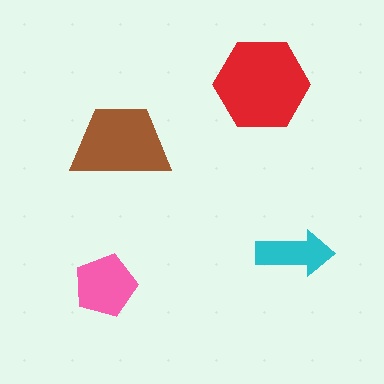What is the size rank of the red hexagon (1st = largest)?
1st.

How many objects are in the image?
There are 4 objects in the image.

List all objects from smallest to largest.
The cyan arrow, the pink pentagon, the brown trapezoid, the red hexagon.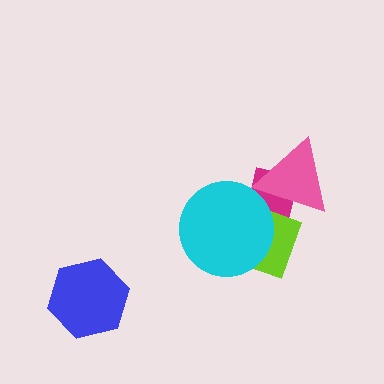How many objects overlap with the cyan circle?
2 objects overlap with the cyan circle.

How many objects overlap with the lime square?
2 objects overlap with the lime square.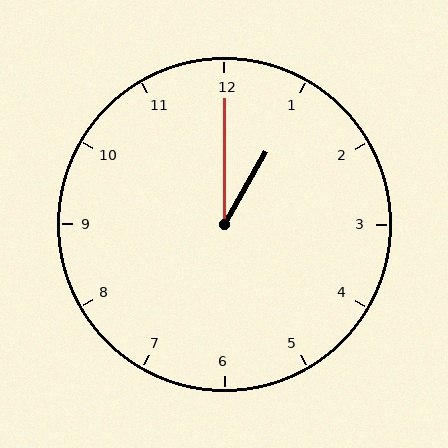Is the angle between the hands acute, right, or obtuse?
It is acute.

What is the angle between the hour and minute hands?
Approximately 30 degrees.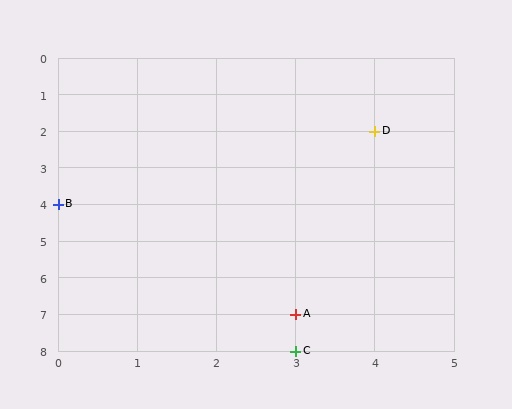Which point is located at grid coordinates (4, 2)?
Point D is at (4, 2).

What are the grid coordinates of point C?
Point C is at grid coordinates (3, 8).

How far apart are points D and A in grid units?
Points D and A are 1 column and 5 rows apart (about 5.1 grid units diagonally).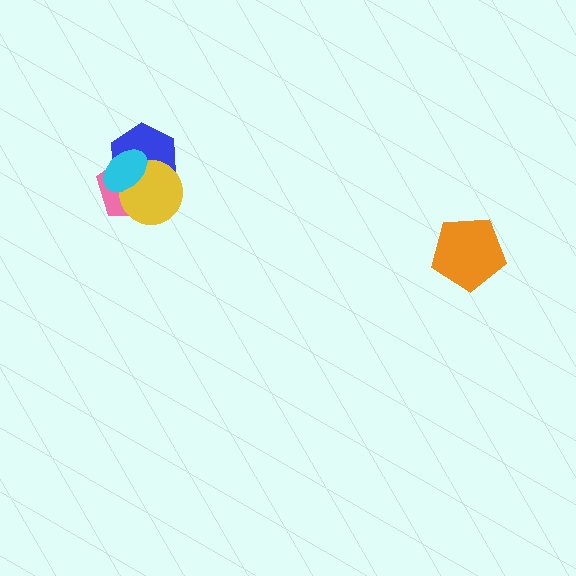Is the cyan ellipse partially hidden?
No, no other shape covers it.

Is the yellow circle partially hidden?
Yes, it is partially covered by another shape.